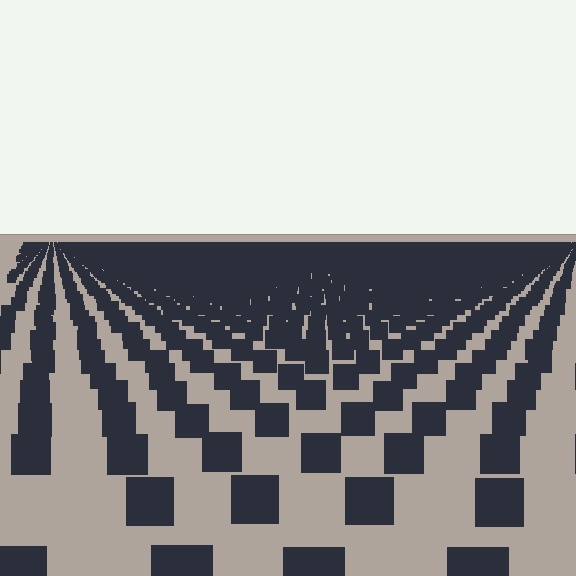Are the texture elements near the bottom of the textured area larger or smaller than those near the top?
Larger. Near the bottom, elements are closer to the viewer and appear at a bigger on-screen size.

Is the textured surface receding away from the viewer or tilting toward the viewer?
The surface is receding away from the viewer. Texture elements get smaller and denser toward the top.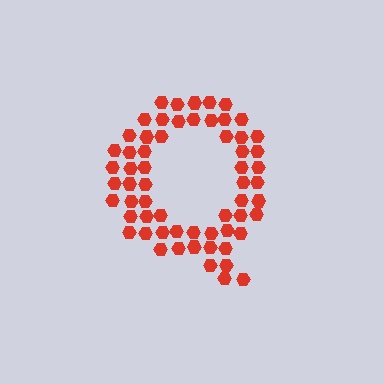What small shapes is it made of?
It is made of small hexagons.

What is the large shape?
The large shape is the letter Q.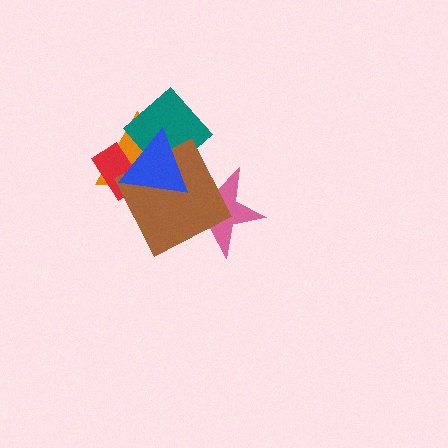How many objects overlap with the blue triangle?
5 objects overlap with the blue triangle.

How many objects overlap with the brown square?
5 objects overlap with the brown square.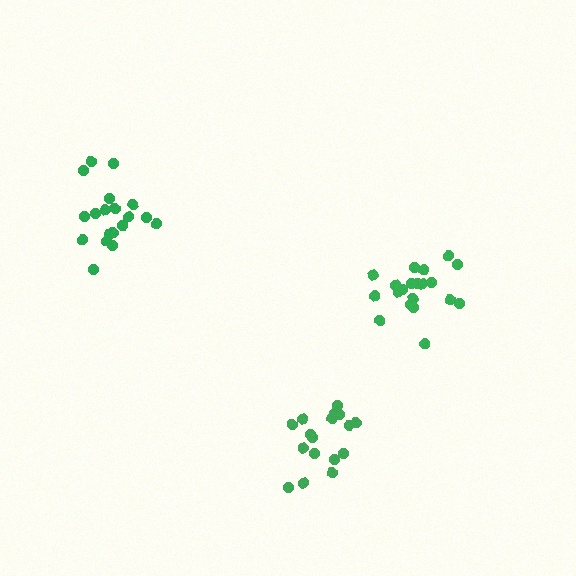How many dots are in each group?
Group 1: 17 dots, Group 2: 19 dots, Group 3: 20 dots (56 total).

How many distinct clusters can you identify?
There are 3 distinct clusters.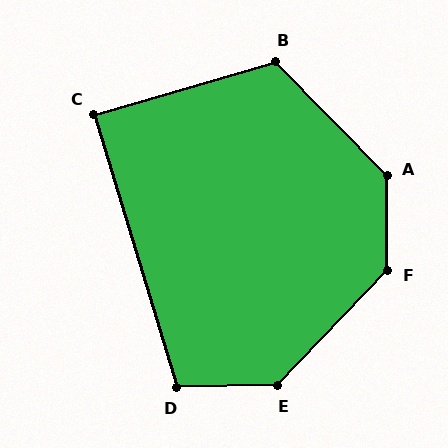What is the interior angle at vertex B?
Approximately 118 degrees (obtuse).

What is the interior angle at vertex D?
Approximately 106 degrees (obtuse).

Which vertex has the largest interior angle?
A, at approximately 136 degrees.